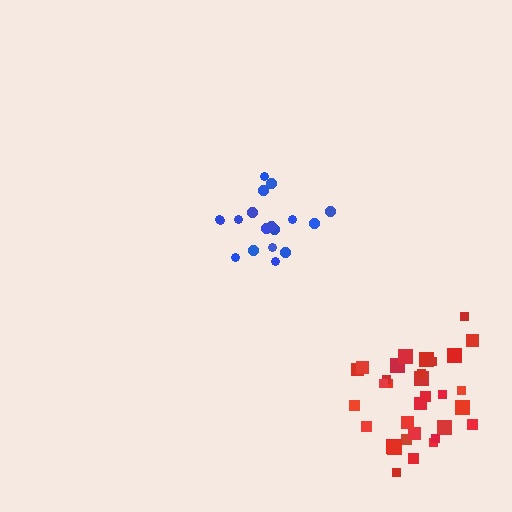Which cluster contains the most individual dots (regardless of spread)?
Red (33).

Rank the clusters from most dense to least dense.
red, blue.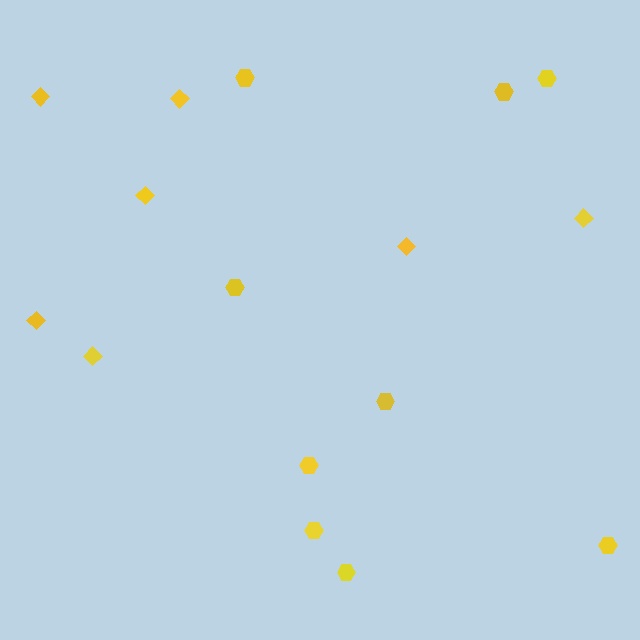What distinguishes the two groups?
There are 2 groups: one group of hexagons (9) and one group of diamonds (7).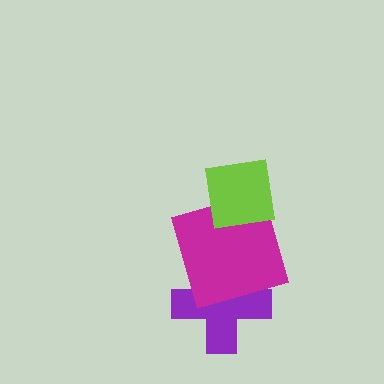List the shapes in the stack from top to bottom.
From top to bottom: the lime square, the magenta square, the purple cross.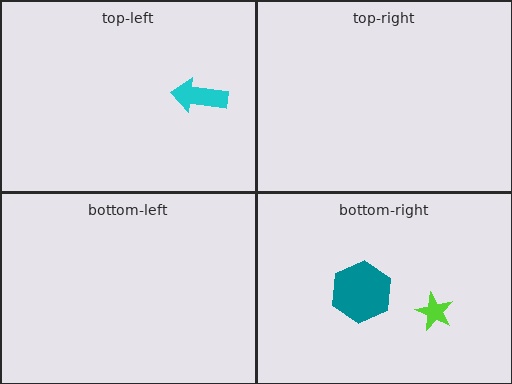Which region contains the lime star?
The bottom-right region.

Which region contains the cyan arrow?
The top-left region.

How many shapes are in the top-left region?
1.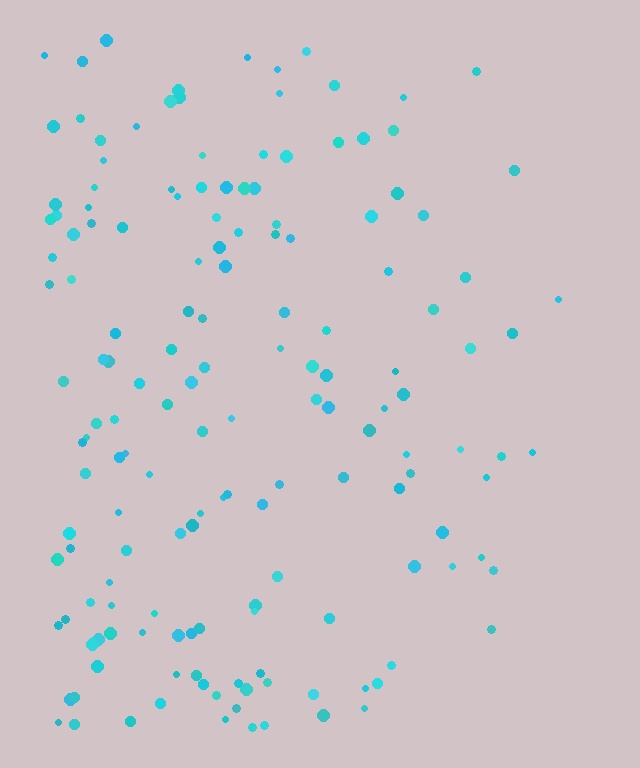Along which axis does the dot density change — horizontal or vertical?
Horizontal.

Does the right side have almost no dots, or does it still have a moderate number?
Still a moderate number, just noticeably fewer than the left.